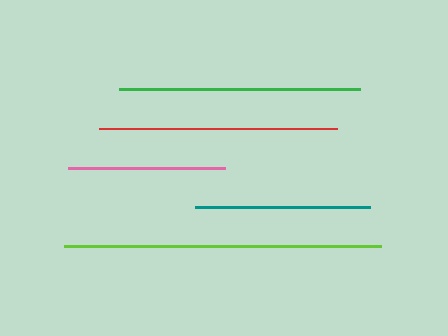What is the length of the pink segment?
The pink segment is approximately 157 pixels long.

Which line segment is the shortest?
The pink line is the shortest at approximately 157 pixels.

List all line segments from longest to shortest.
From longest to shortest: lime, green, red, teal, pink.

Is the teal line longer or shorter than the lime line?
The lime line is longer than the teal line.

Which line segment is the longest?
The lime line is the longest at approximately 317 pixels.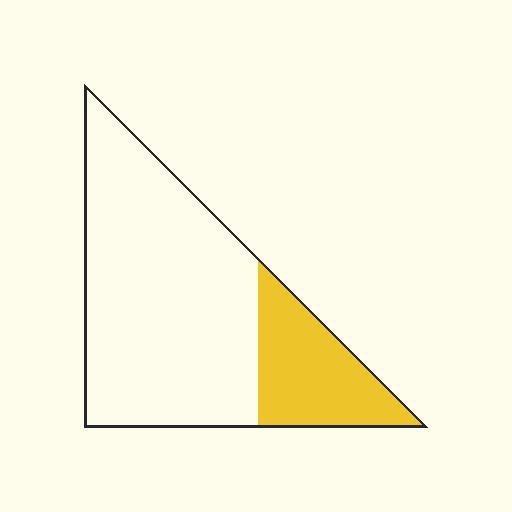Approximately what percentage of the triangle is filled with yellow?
Approximately 25%.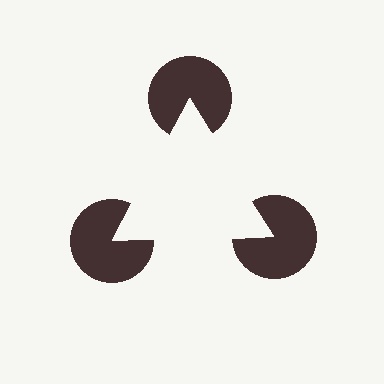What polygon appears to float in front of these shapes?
An illusory triangle — its edges are inferred from the aligned wedge cuts in the pac-man discs, not physically drawn.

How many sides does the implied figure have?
3 sides.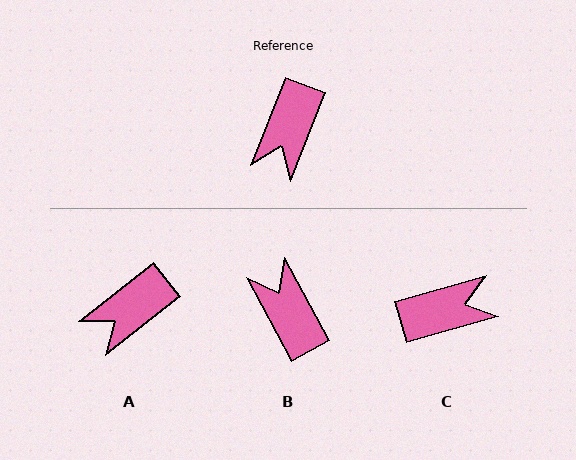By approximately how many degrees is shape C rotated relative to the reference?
Approximately 127 degrees counter-clockwise.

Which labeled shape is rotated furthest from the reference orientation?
B, about 130 degrees away.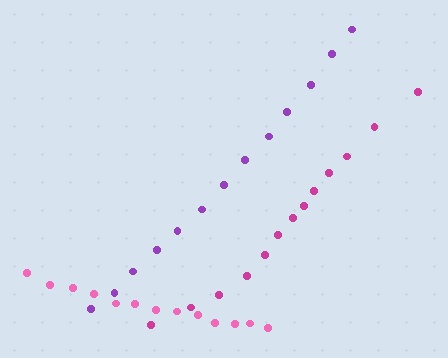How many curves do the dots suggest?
There are 3 distinct paths.